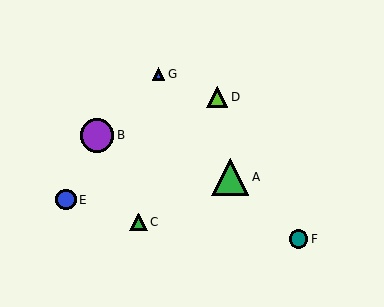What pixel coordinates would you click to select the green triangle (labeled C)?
Click at (139, 222) to select the green triangle C.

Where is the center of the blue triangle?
The center of the blue triangle is at (158, 74).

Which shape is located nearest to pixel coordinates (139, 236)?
The green triangle (labeled C) at (139, 222) is nearest to that location.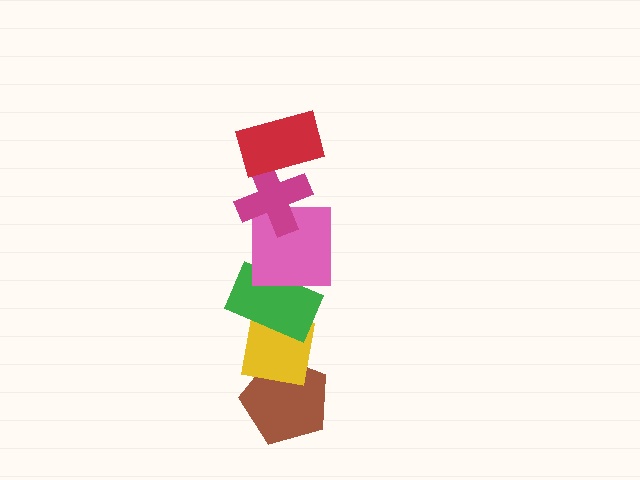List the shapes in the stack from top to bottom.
From top to bottom: the red rectangle, the magenta cross, the pink square, the green rectangle, the yellow square, the brown pentagon.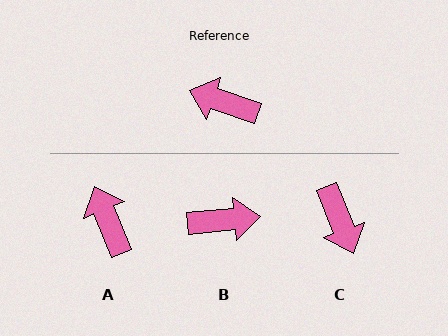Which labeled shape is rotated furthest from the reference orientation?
B, about 156 degrees away.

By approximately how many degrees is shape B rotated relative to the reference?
Approximately 156 degrees clockwise.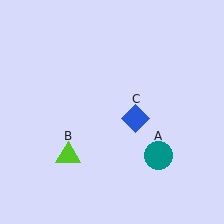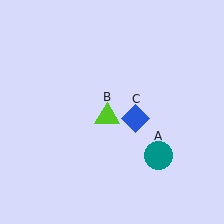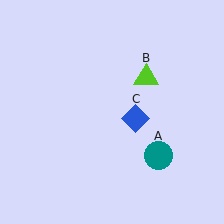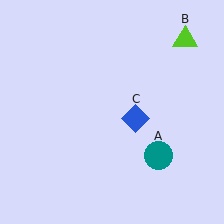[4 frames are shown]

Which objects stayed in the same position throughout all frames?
Teal circle (object A) and blue diamond (object C) remained stationary.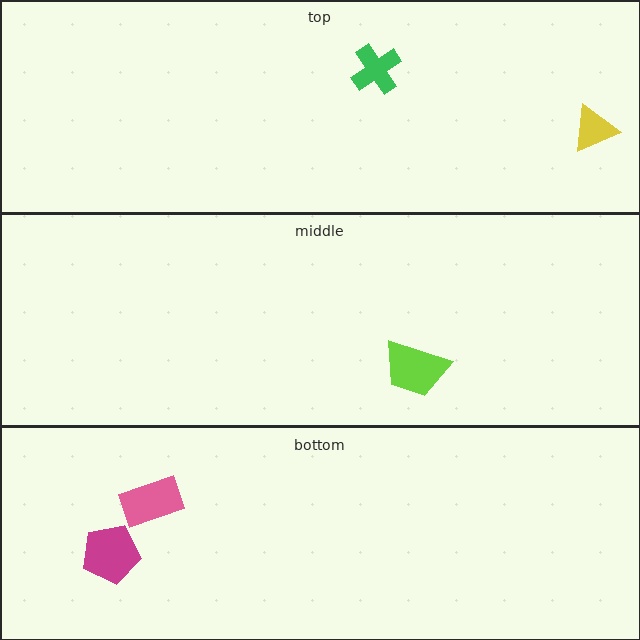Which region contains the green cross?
The top region.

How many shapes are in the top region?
2.